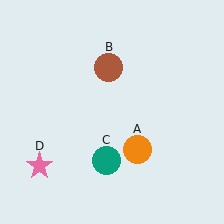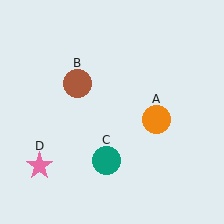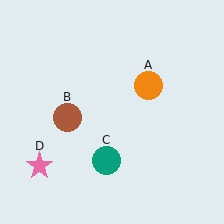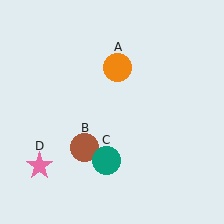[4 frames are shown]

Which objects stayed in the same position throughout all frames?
Teal circle (object C) and pink star (object D) remained stationary.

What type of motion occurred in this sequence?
The orange circle (object A), brown circle (object B) rotated counterclockwise around the center of the scene.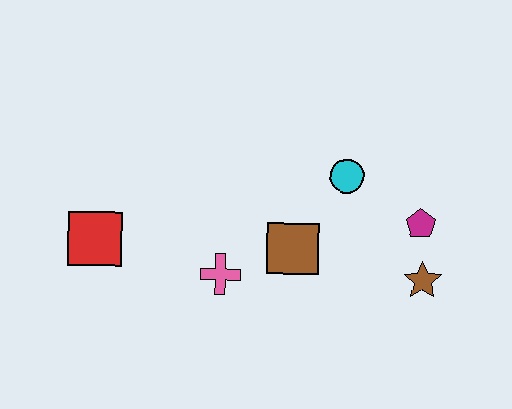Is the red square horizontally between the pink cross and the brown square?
No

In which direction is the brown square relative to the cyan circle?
The brown square is below the cyan circle.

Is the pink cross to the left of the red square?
No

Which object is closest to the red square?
The pink cross is closest to the red square.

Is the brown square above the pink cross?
Yes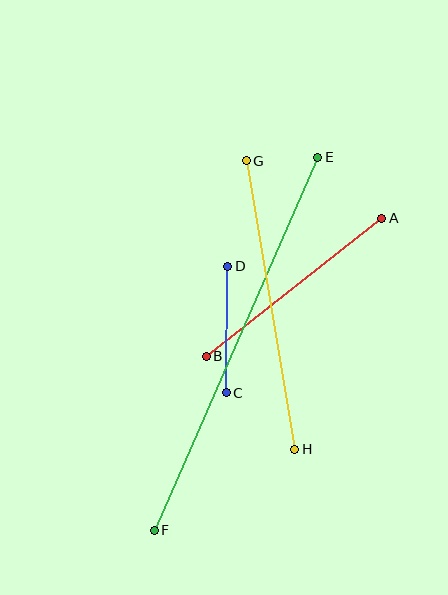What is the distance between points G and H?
The distance is approximately 293 pixels.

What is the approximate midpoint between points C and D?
The midpoint is at approximately (227, 329) pixels.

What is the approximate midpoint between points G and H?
The midpoint is at approximately (271, 305) pixels.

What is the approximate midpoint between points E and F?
The midpoint is at approximately (236, 344) pixels.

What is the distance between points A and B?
The distance is approximately 223 pixels.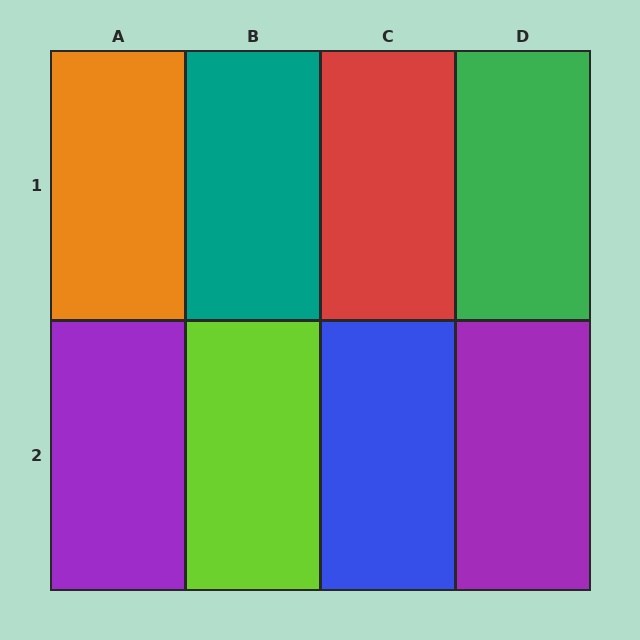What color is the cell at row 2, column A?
Purple.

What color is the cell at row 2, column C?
Blue.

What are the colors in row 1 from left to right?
Orange, teal, red, green.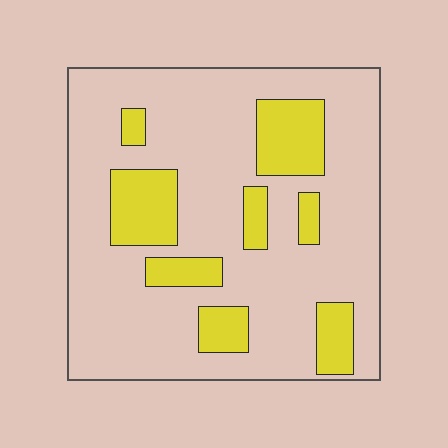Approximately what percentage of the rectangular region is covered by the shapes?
Approximately 20%.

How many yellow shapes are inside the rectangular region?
8.